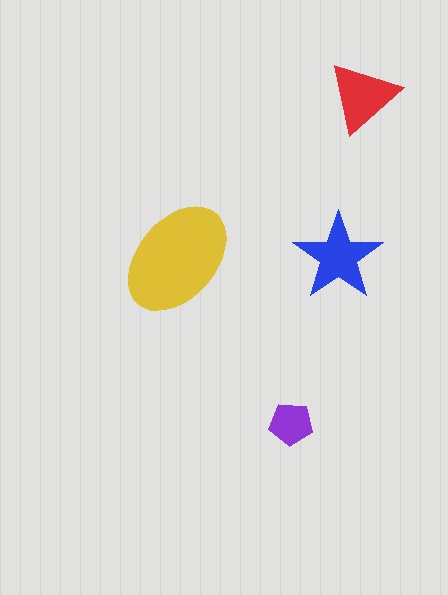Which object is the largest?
The yellow ellipse.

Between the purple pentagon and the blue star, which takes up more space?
The blue star.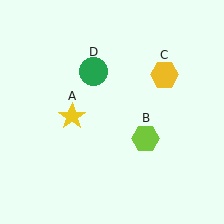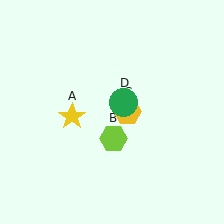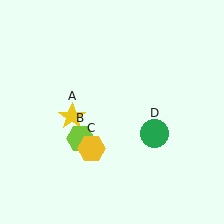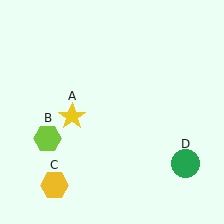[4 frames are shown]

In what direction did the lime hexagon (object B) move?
The lime hexagon (object B) moved left.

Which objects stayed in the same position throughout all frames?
Yellow star (object A) remained stationary.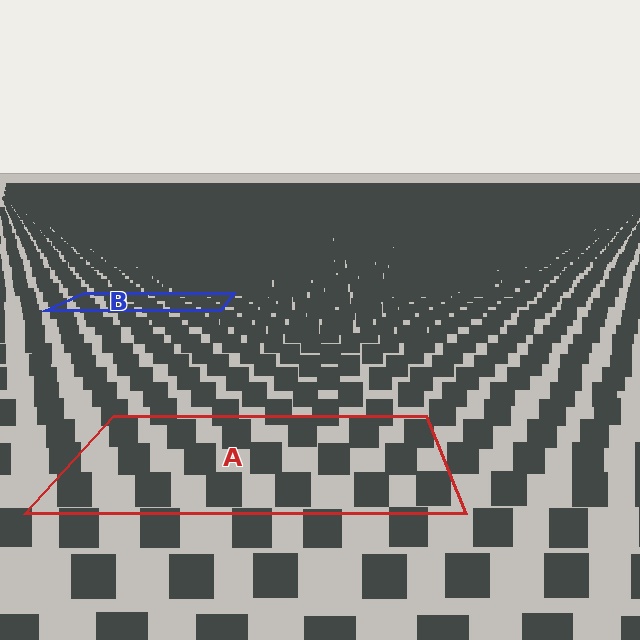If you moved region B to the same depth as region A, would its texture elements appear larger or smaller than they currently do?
They would appear larger. At a closer depth, the same texture elements are projected at a bigger on-screen size.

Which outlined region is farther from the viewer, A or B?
Region B is farther from the viewer — the texture elements inside it appear smaller and more densely packed.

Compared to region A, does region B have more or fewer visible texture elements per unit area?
Region B has more texture elements per unit area — they are packed more densely because it is farther away.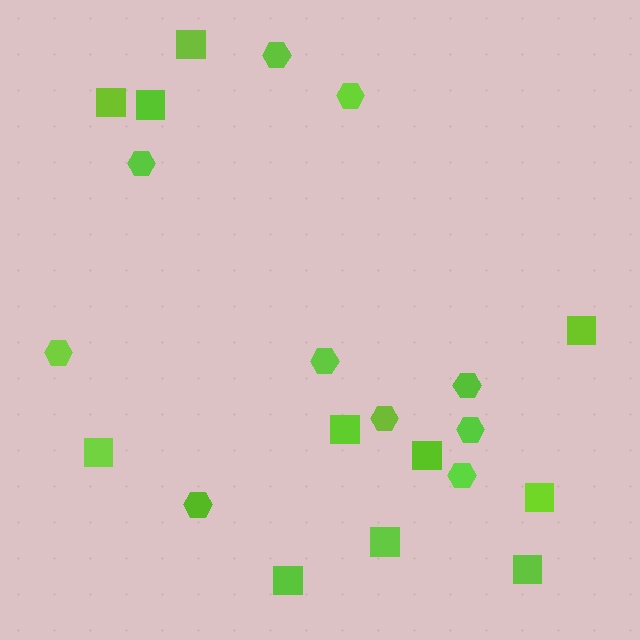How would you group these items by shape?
There are 2 groups: one group of squares (11) and one group of hexagons (10).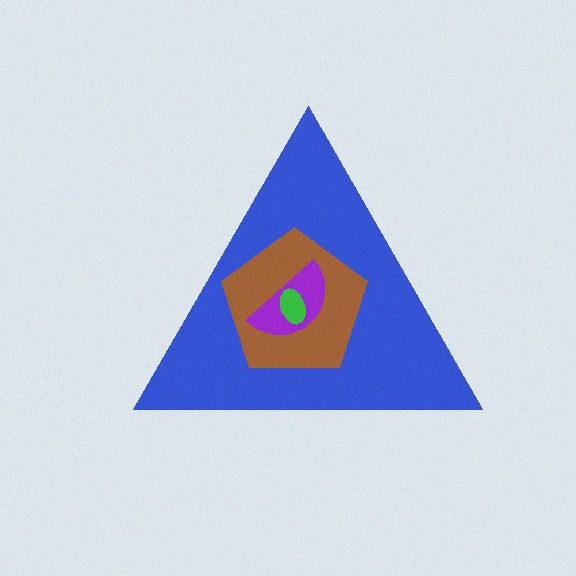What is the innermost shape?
The green ellipse.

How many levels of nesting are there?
4.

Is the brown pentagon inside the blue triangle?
Yes.